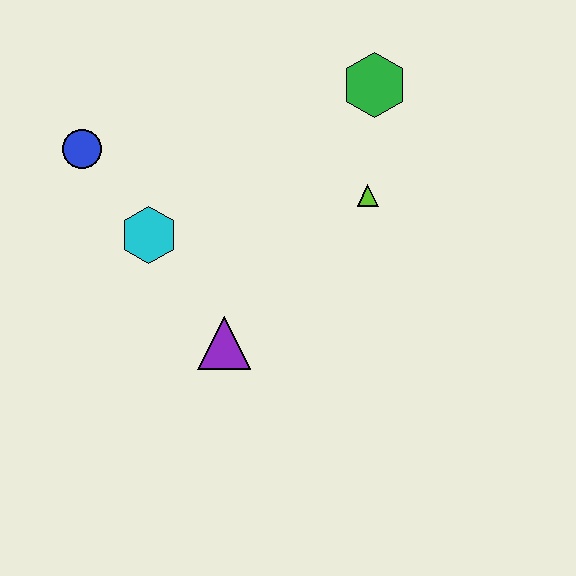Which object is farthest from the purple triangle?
The green hexagon is farthest from the purple triangle.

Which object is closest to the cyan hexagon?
The blue circle is closest to the cyan hexagon.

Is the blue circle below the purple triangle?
No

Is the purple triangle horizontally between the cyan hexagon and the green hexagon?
Yes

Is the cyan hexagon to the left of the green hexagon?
Yes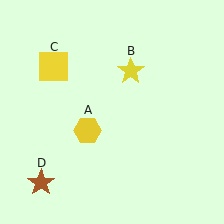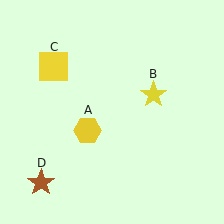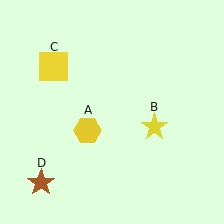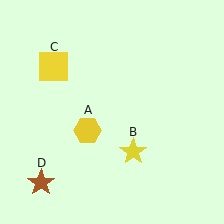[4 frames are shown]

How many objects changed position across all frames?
1 object changed position: yellow star (object B).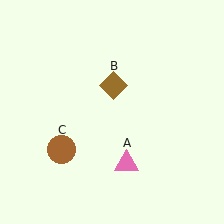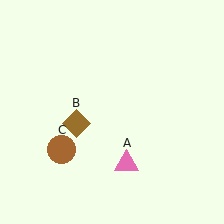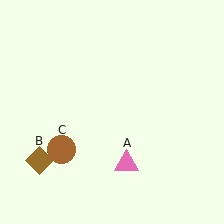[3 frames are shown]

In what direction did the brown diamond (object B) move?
The brown diamond (object B) moved down and to the left.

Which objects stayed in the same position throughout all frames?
Pink triangle (object A) and brown circle (object C) remained stationary.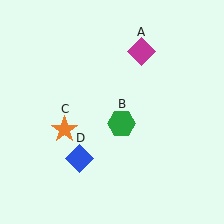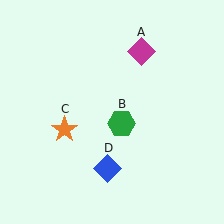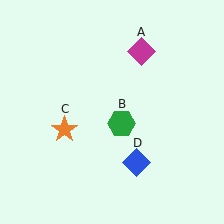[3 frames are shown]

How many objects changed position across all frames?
1 object changed position: blue diamond (object D).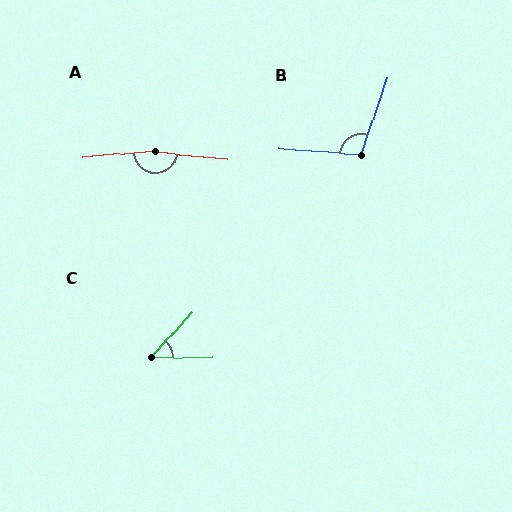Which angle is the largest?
A, at approximately 169 degrees.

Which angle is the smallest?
C, at approximately 47 degrees.